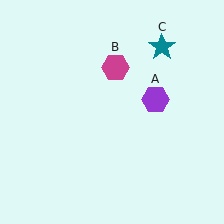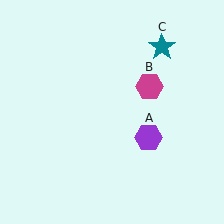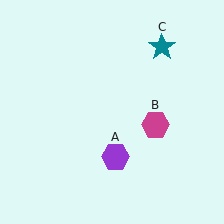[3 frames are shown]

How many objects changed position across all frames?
2 objects changed position: purple hexagon (object A), magenta hexagon (object B).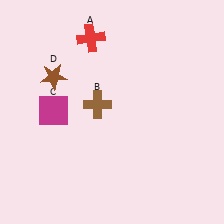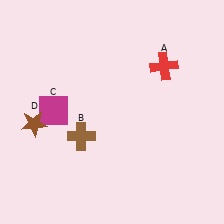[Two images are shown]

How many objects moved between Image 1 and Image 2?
3 objects moved between the two images.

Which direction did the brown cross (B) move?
The brown cross (B) moved down.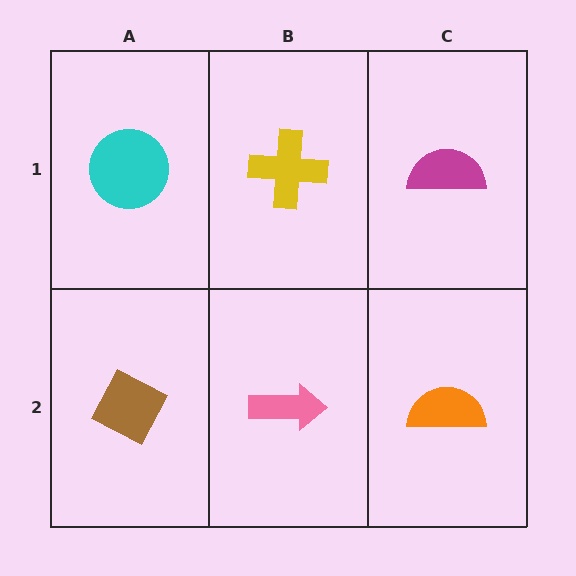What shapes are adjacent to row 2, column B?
A yellow cross (row 1, column B), a brown diamond (row 2, column A), an orange semicircle (row 2, column C).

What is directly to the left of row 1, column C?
A yellow cross.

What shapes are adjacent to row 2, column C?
A magenta semicircle (row 1, column C), a pink arrow (row 2, column B).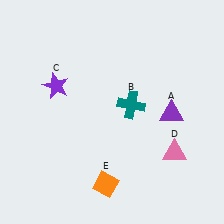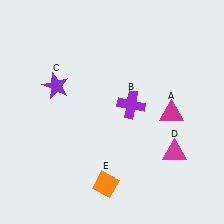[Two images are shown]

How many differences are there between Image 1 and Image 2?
There are 3 differences between the two images.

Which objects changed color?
A changed from purple to magenta. B changed from teal to purple. D changed from pink to magenta.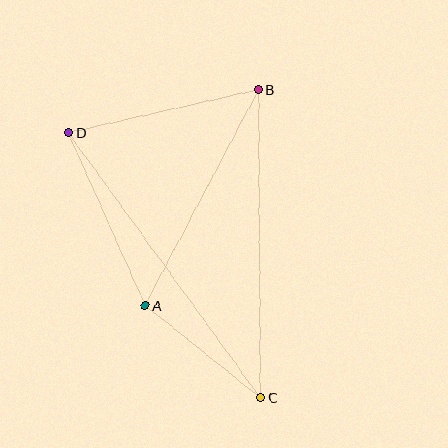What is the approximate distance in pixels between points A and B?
The distance between A and B is approximately 243 pixels.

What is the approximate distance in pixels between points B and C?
The distance between B and C is approximately 308 pixels.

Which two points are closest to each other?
Points A and C are closest to each other.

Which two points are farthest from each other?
Points C and D are farthest from each other.